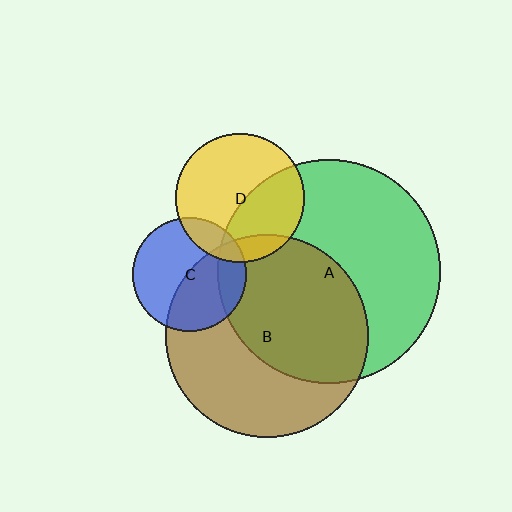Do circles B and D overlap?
Yes.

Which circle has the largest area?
Circle A (green).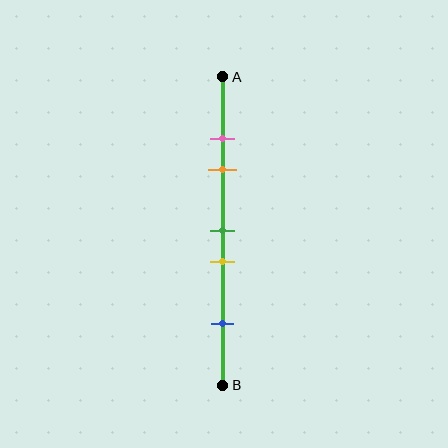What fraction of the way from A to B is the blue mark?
The blue mark is approximately 80% (0.8) of the way from A to B.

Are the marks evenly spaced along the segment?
No, the marks are not evenly spaced.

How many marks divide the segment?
There are 5 marks dividing the segment.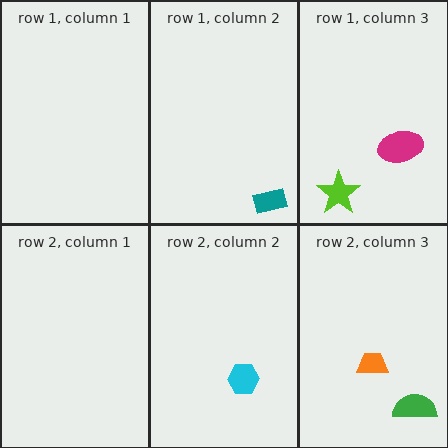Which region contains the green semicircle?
The row 2, column 3 region.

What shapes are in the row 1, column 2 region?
The teal rectangle.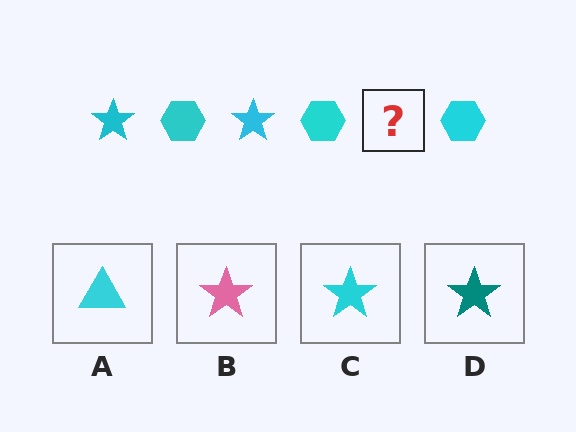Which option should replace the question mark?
Option C.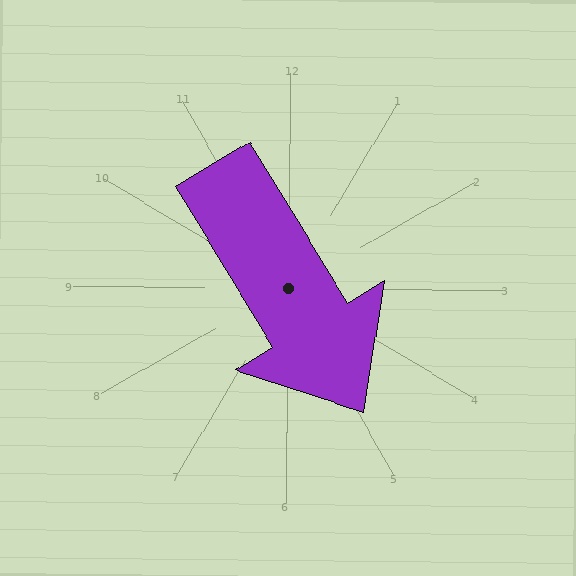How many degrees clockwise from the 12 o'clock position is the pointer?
Approximately 148 degrees.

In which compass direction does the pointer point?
Southeast.